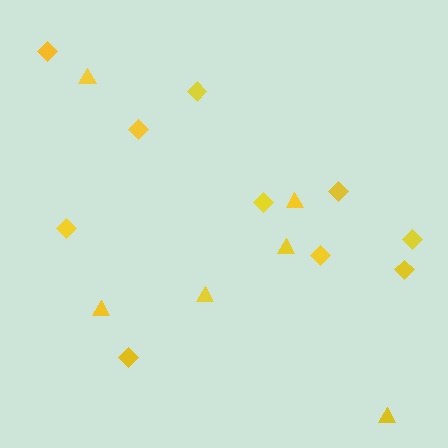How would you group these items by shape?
There are 2 groups: one group of diamonds (10) and one group of triangles (6).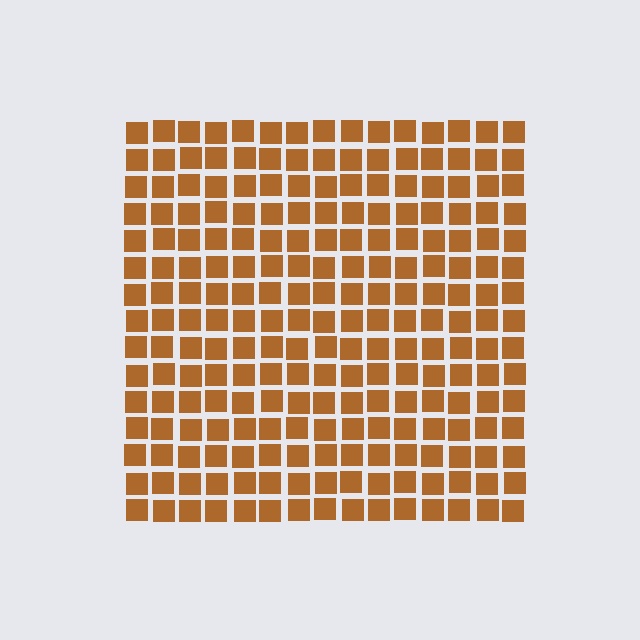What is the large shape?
The large shape is a square.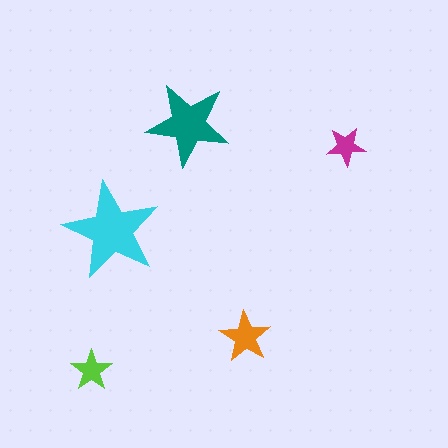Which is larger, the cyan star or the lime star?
The cyan one.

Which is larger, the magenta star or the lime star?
The lime one.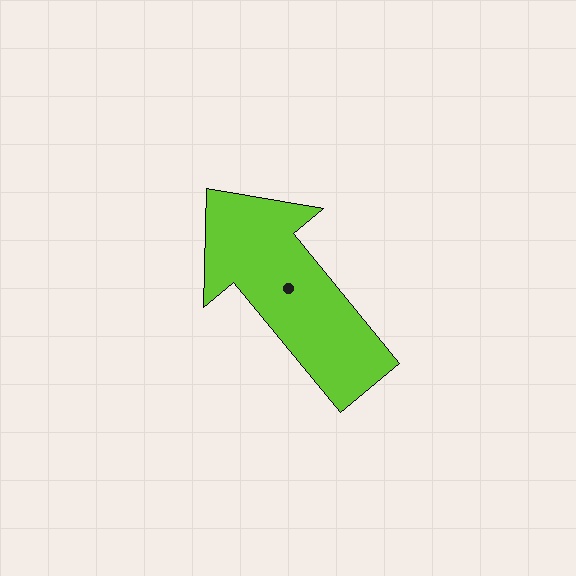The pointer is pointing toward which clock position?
Roughly 11 o'clock.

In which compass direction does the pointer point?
Northwest.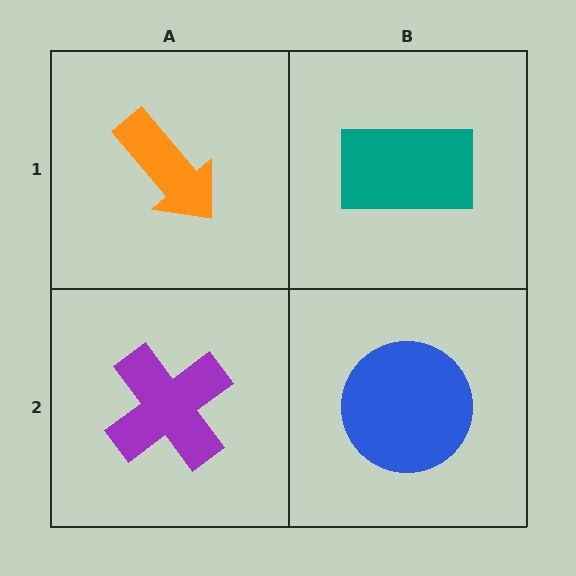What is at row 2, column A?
A purple cross.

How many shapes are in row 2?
2 shapes.